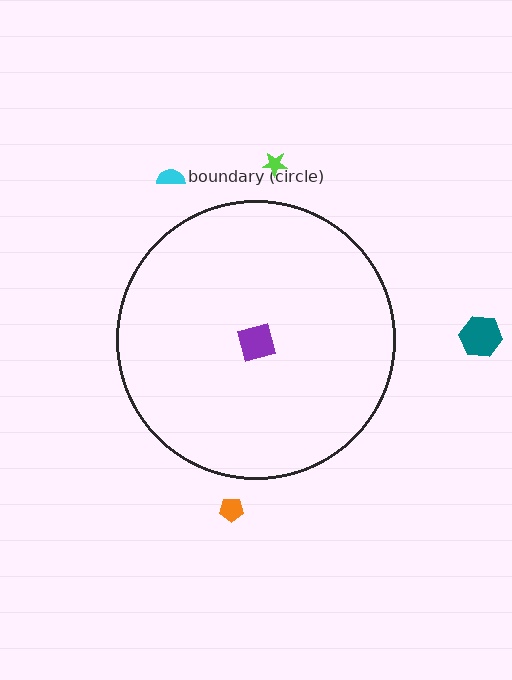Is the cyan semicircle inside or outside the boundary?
Outside.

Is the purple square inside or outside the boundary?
Inside.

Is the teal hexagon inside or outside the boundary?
Outside.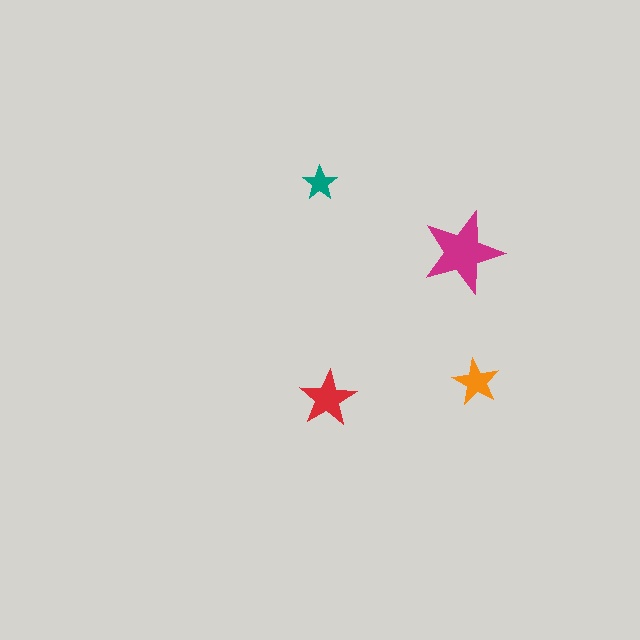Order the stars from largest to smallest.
the magenta one, the red one, the orange one, the teal one.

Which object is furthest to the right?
The orange star is rightmost.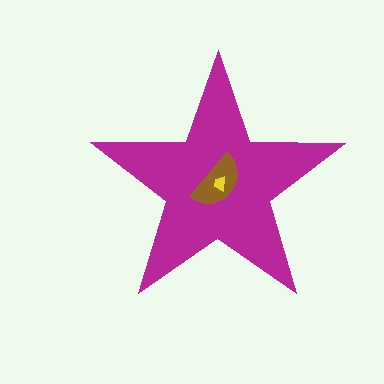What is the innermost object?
The yellow trapezoid.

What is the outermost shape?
The magenta star.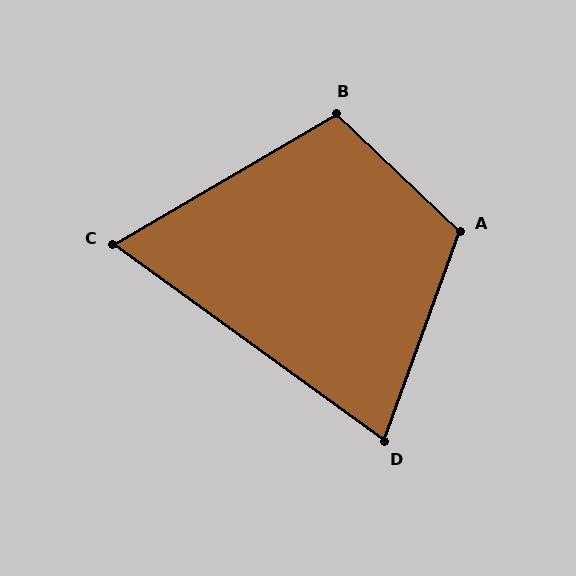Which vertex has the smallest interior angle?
C, at approximately 66 degrees.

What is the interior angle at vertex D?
Approximately 74 degrees (acute).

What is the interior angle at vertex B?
Approximately 106 degrees (obtuse).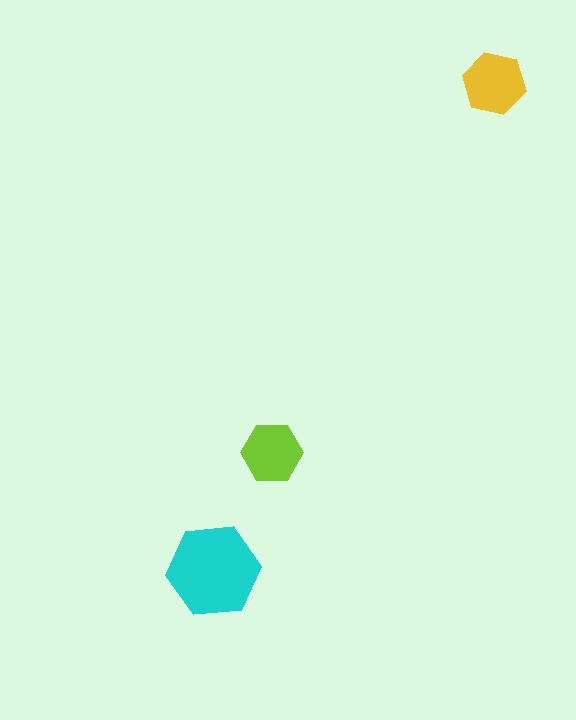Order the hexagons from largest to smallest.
the cyan one, the yellow one, the lime one.